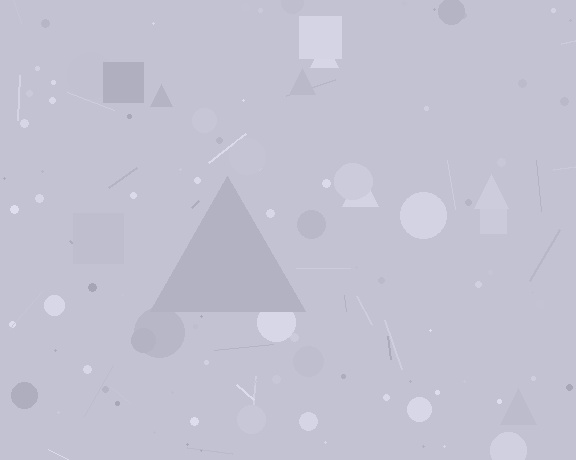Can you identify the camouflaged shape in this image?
The camouflaged shape is a triangle.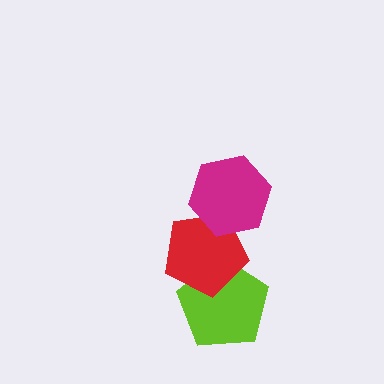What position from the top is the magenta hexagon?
The magenta hexagon is 1st from the top.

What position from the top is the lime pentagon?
The lime pentagon is 3rd from the top.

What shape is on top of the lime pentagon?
The red pentagon is on top of the lime pentagon.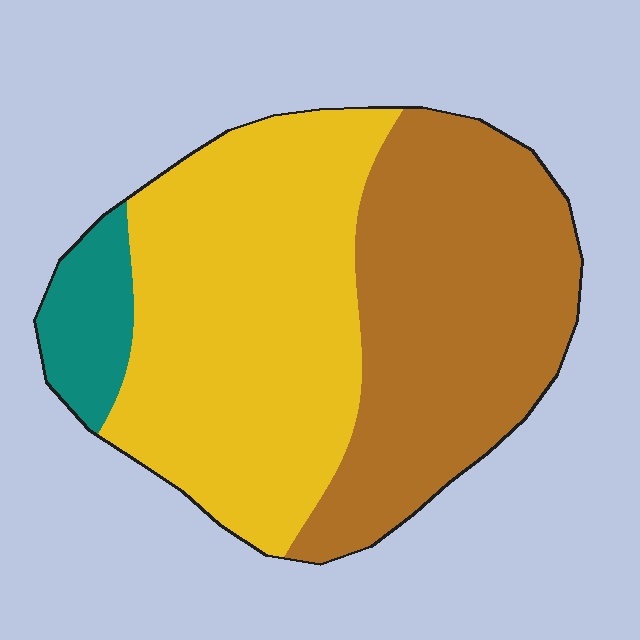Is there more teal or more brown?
Brown.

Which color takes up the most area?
Yellow, at roughly 50%.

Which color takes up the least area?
Teal, at roughly 10%.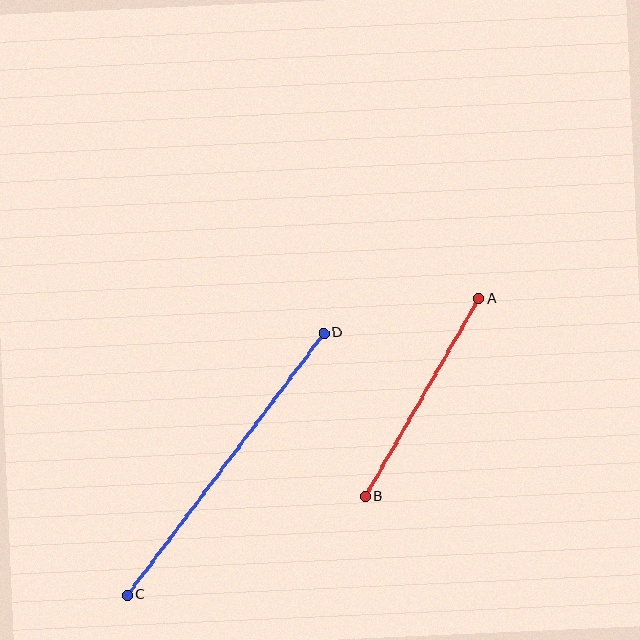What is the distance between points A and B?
The distance is approximately 228 pixels.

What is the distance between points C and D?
The distance is approximately 327 pixels.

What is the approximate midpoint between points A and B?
The midpoint is at approximately (422, 398) pixels.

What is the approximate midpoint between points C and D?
The midpoint is at approximately (226, 464) pixels.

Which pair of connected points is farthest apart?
Points C and D are farthest apart.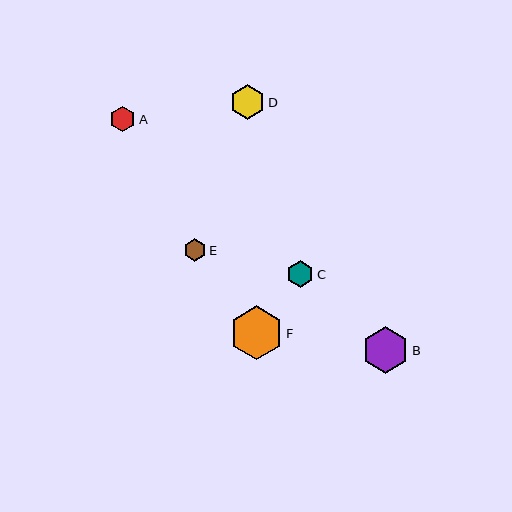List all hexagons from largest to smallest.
From largest to smallest: F, B, D, C, A, E.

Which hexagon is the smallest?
Hexagon E is the smallest with a size of approximately 23 pixels.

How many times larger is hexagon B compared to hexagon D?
Hexagon B is approximately 1.4 times the size of hexagon D.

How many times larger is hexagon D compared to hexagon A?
Hexagon D is approximately 1.3 times the size of hexagon A.